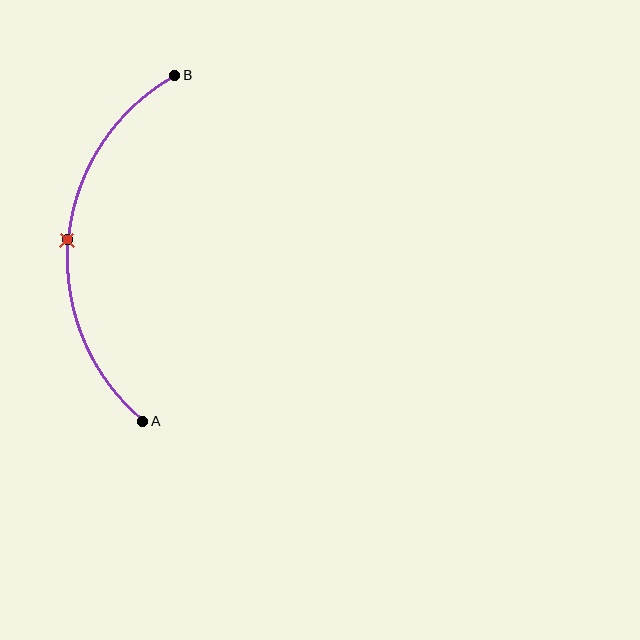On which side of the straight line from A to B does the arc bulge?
The arc bulges to the left of the straight line connecting A and B.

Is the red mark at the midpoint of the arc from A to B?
Yes. The red mark lies on the arc at equal arc-length from both A and B — it is the arc midpoint.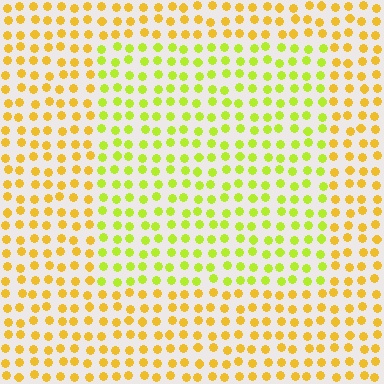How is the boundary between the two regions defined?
The boundary is defined purely by a slight shift in hue (about 34 degrees). Spacing, size, and orientation are identical on both sides.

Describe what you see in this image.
The image is filled with small yellow elements in a uniform arrangement. A rectangle-shaped region is visible where the elements are tinted to a slightly different hue, forming a subtle color boundary.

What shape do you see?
I see a rectangle.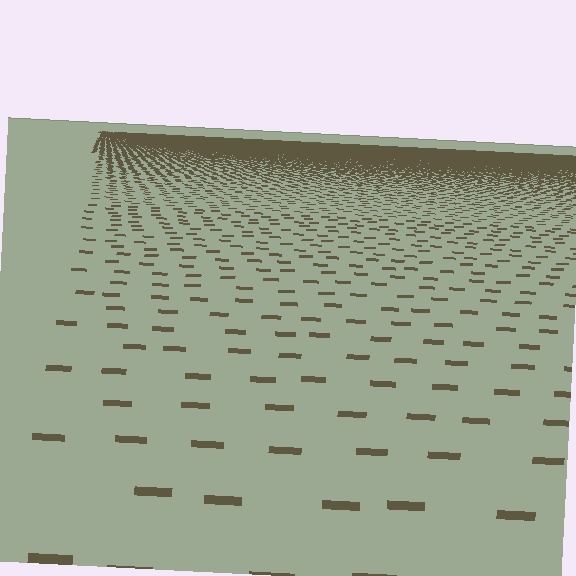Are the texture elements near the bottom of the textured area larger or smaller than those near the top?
Larger. Near the bottom, elements are closer to the viewer and appear at a bigger on-screen size.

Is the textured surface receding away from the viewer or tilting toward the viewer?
The surface is receding away from the viewer. Texture elements get smaller and denser toward the top.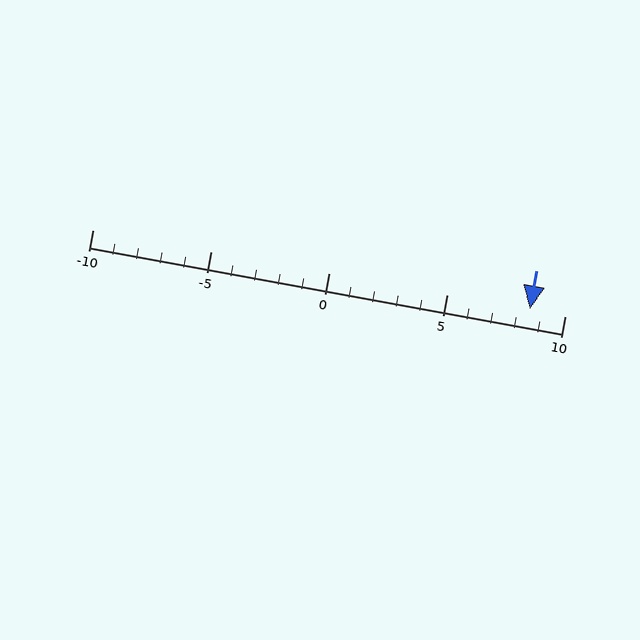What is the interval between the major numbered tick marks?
The major tick marks are spaced 5 units apart.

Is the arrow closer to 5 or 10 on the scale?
The arrow is closer to 10.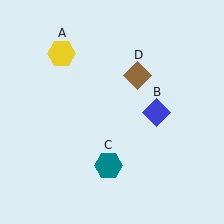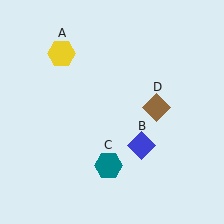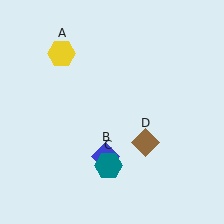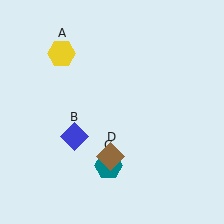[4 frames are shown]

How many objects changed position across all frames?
2 objects changed position: blue diamond (object B), brown diamond (object D).